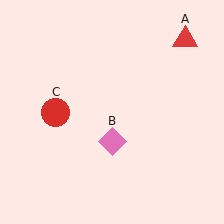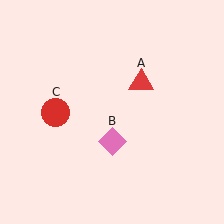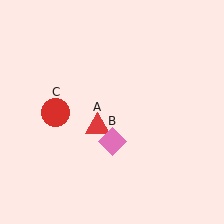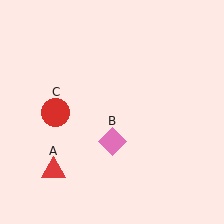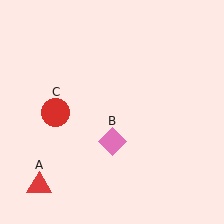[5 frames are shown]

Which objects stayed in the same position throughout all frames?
Pink diamond (object B) and red circle (object C) remained stationary.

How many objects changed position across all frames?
1 object changed position: red triangle (object A).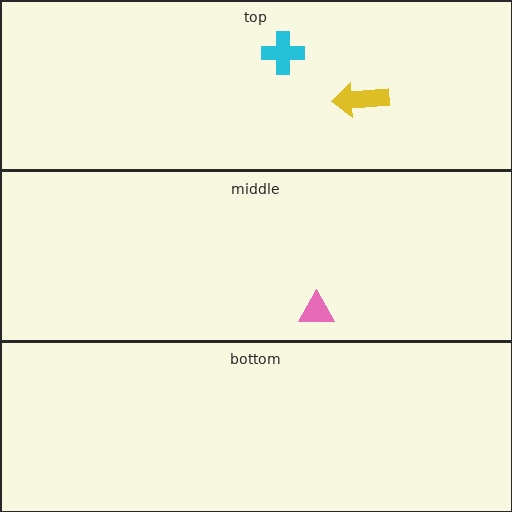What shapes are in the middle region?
The pink triangle.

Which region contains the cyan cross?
The top region.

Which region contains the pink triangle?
The middle region.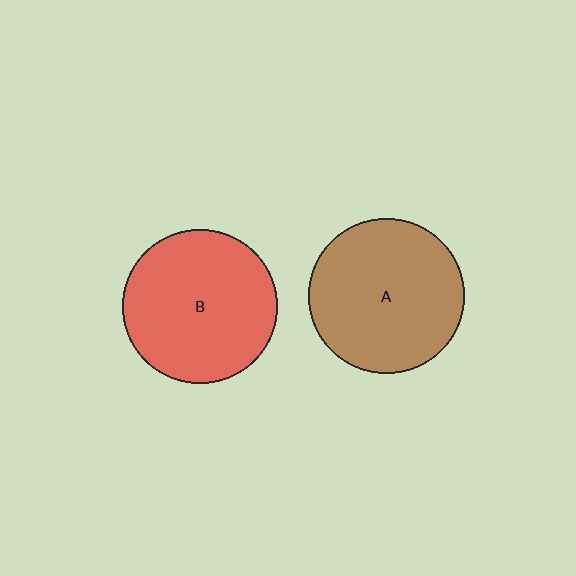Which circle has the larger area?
Circle A (brown).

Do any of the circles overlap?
No, none of the circles overlap.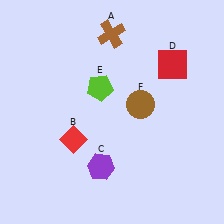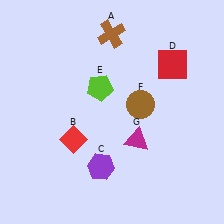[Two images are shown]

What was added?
A magenta triangle (G) was added in Image 2.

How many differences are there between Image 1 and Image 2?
There is 1 difference between the two images.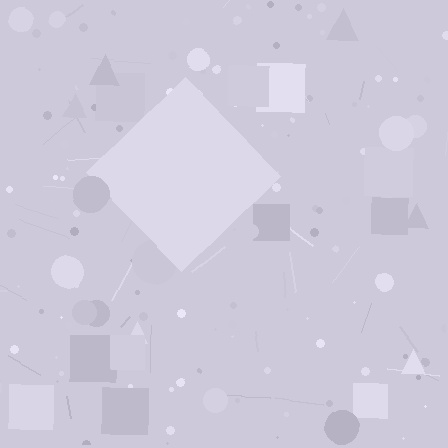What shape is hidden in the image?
A diamond is hidden in the image.